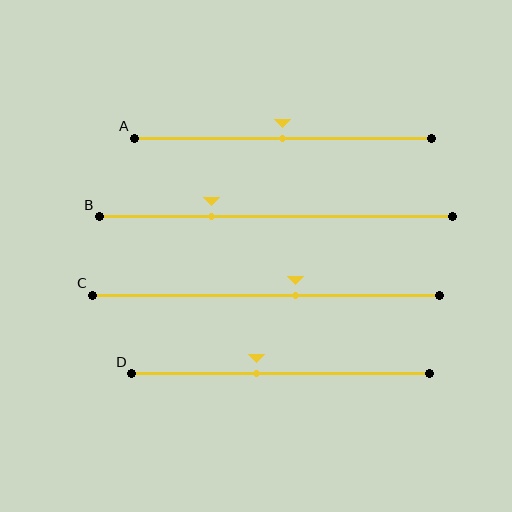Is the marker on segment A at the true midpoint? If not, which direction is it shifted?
Yes, the marker on segment A is at the true midpoint.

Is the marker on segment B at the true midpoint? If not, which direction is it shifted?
No, the marker on segment B is shifted to the left by about 18% of the segment length.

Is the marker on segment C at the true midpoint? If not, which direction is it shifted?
No, the marker on segment C is shifted to the right by about 9% of the segment length.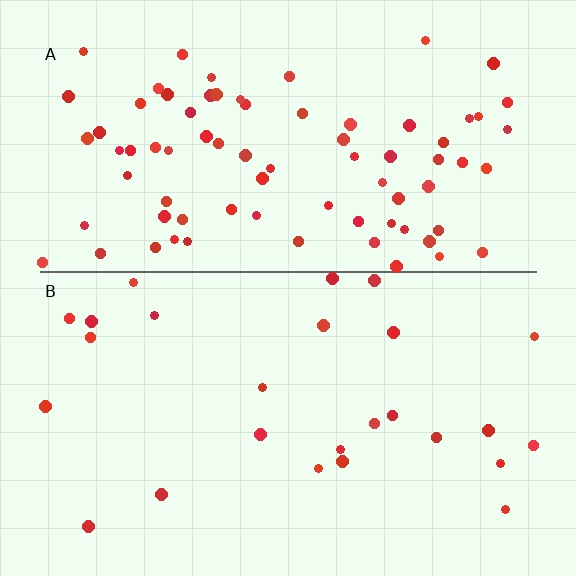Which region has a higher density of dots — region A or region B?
A (the top).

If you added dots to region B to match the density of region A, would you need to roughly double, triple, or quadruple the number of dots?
Approximately triple.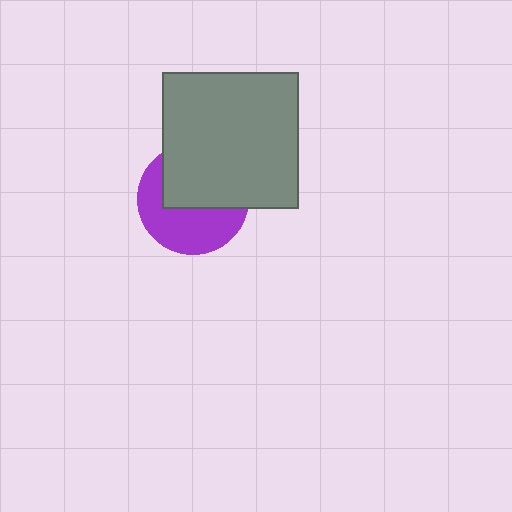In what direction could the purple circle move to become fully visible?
The purple circle could move down. That would shift it out from behind the gray square entirely.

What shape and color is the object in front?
The object in front is a gray square.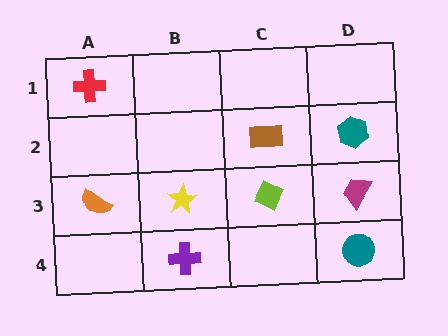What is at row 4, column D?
A teal circle.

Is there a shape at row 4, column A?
No, that cell is empty.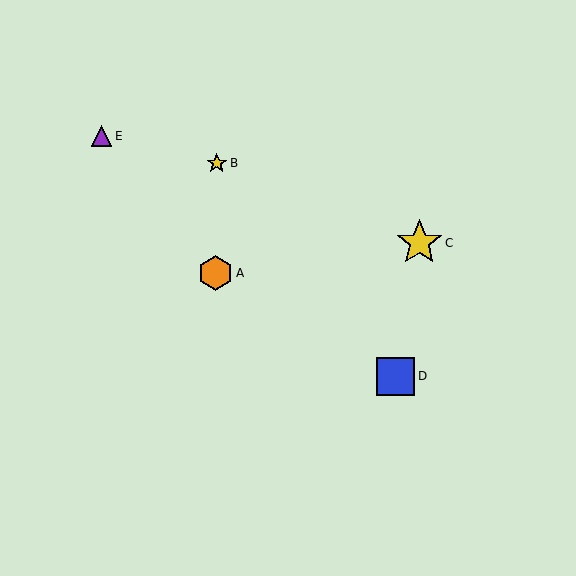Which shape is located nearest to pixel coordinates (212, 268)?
The orange hexagon (labeled A) at (216, 273) is nearest to that location.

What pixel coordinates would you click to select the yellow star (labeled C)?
Click at (419, 243) to select the yellow star C.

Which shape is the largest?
The yellow star (labeled C) is the largest.